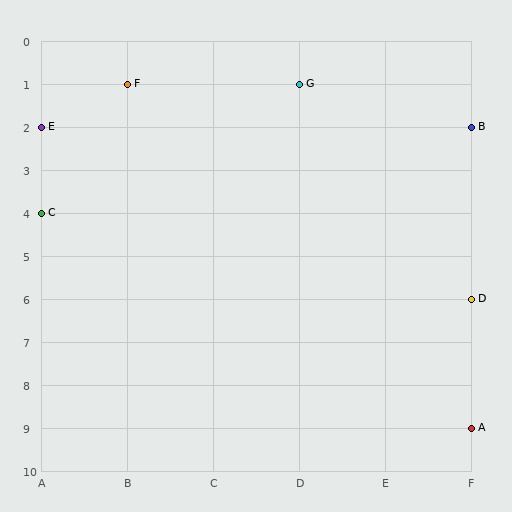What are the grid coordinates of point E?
Point E is at grid coordinates (A, 2).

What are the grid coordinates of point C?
Point C is at grid coordinates (A, 4).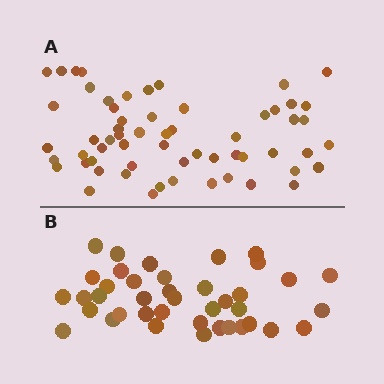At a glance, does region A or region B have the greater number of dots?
Region A (the top region) has more dots.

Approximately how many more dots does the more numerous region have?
Region A has approximately 20 more dots than region B.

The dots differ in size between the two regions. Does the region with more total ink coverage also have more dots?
No. Region B has more total ink coverage because its dots are larger, but region A actually contains more individual dots. Total area can be misleading — the number of items is what matters here.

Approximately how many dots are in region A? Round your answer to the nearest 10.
About 60 dots.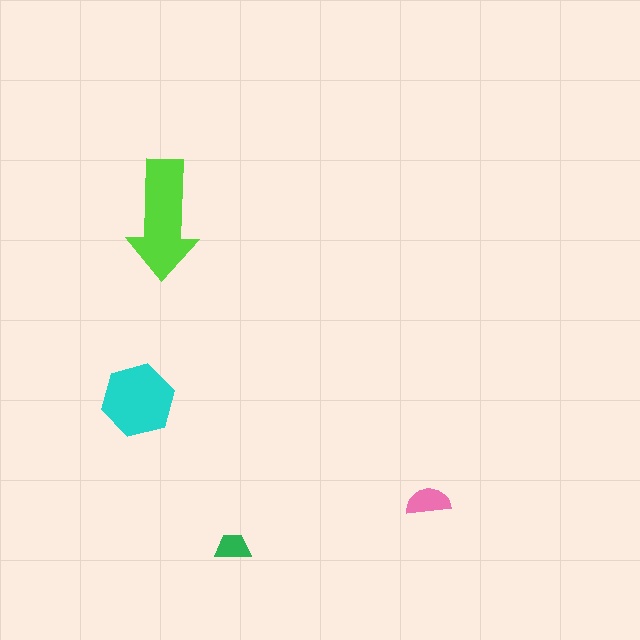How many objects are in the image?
There are 4 objects in the image.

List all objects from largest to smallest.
The lime arrow, the cyan hexagon, the pink semicircle, the green trapezoid.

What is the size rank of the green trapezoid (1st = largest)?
4th.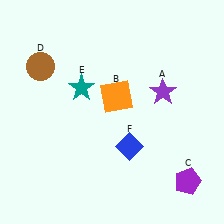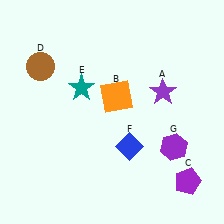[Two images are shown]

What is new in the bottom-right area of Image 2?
A purple hexagon (G) was added in the bottom-right area of Image 2.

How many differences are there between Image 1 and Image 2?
There is 1 difference between the two images.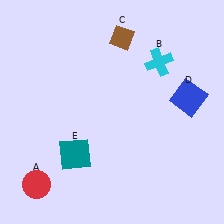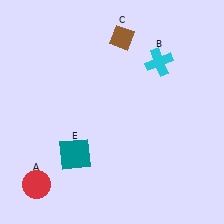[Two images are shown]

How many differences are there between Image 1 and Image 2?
There is 1 difference between the two images.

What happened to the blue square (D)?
The blue square (D) was removed in Image 2. It was in the top-right area of Image 1.